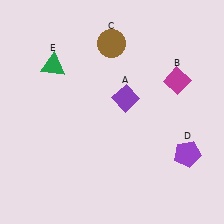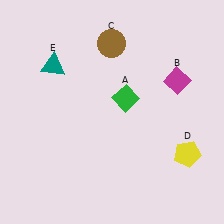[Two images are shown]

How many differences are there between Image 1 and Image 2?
There are 3 differences between the two images.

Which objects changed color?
A changed from purple to green. D changed from purple to yellow. E changed from green to teal.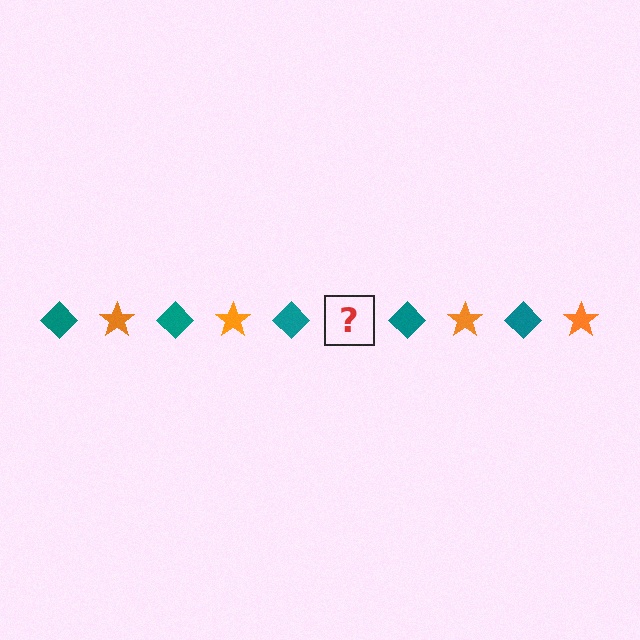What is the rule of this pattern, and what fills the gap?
The rule is that the pattern alternates between teal diamond and orange star. The gap should be filled with an orange star.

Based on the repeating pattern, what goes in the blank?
The blank should be an orange star.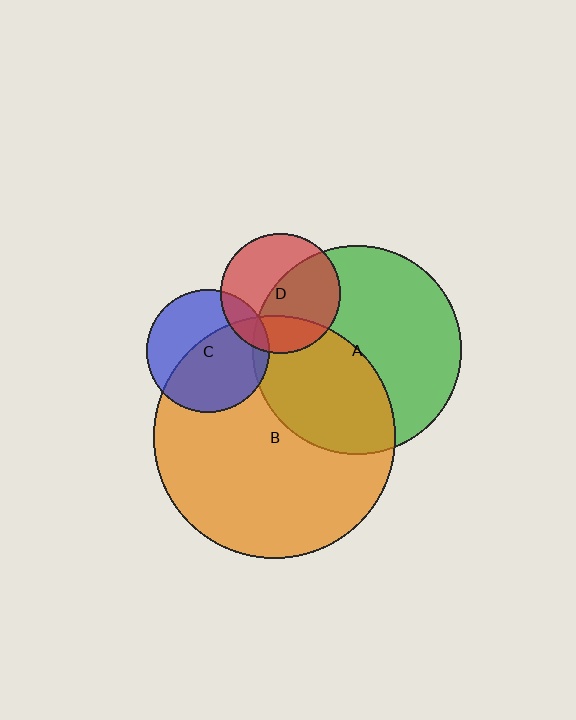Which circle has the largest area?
Circle B (orange).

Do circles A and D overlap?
Yes.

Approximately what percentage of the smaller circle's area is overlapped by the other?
Approximately 55%.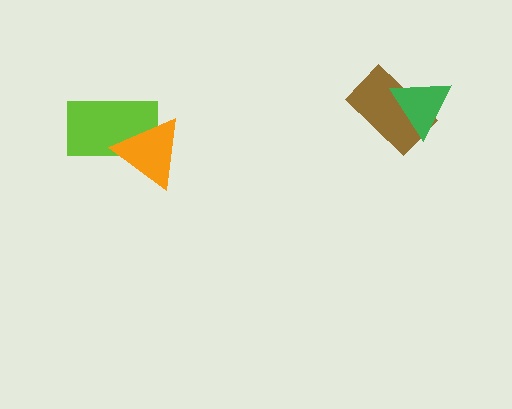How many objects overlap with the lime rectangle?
1 object overlaps with the lime rectangle.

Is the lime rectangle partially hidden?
Yes, it is partially covered by another shape.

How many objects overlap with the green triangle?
1 object overlaps with the green triangle.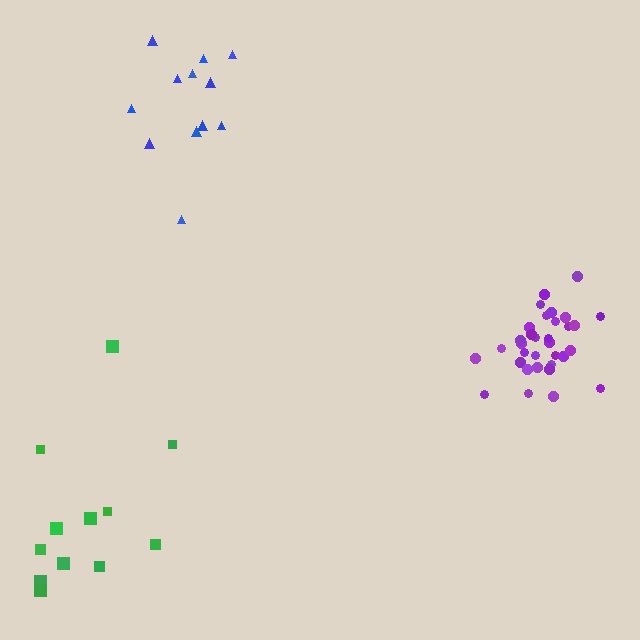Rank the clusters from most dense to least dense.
purple, blue, green.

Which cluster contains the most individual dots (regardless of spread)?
Purple (34).